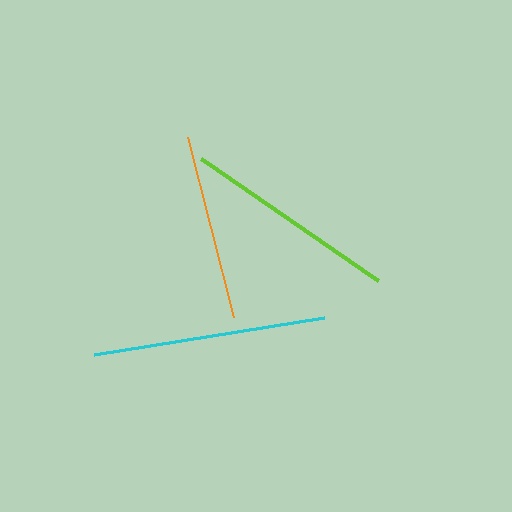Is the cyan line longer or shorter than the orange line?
The cyan line is longer than the orange line.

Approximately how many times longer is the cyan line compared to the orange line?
The cyan line is approximately 1.2 times the length of the orange line.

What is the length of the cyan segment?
The cyan segment is approximately 233 pixels long.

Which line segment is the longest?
The cyan line is the longest at approximately 233 pixels.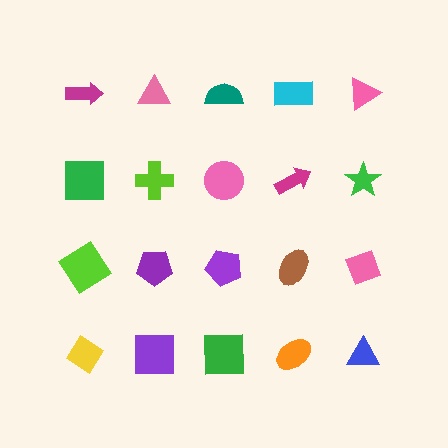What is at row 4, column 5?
A blue triangle.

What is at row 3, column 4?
A brown ellipse.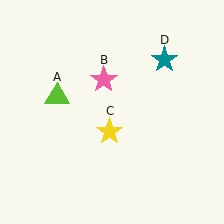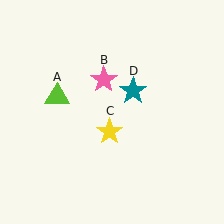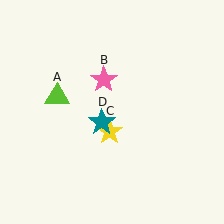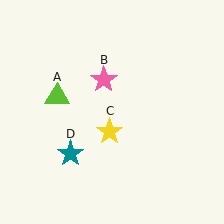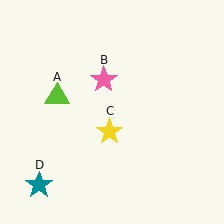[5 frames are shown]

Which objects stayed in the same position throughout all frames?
Lime triangle (object A) and pink star (object B) and yellow star (object C) remained stationary.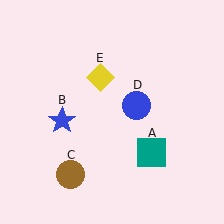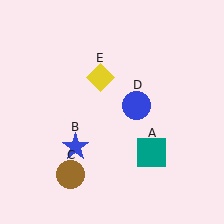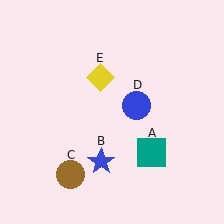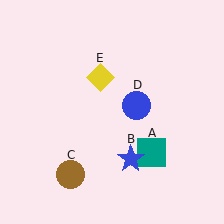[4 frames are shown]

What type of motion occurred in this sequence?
The blue star (object B) rotated counterclockwise around the center of the scene.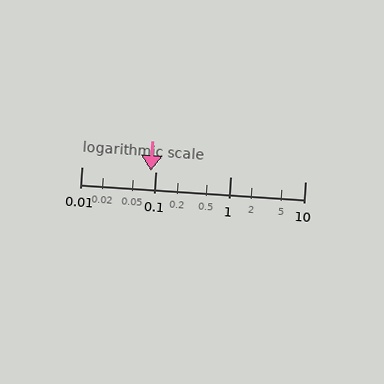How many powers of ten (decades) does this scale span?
The scale spans 3 decades, from 0.01 to 10.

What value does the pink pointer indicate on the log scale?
The pointer indicates approximately 0.085.